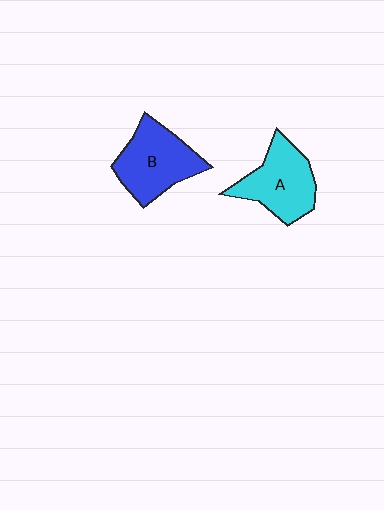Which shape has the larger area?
Shape B (blue).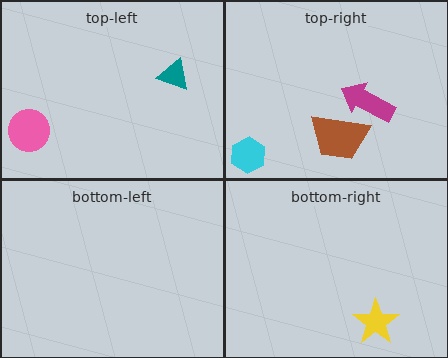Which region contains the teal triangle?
The top-left region.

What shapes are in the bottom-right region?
The yellow star.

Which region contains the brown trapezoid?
The top-right region.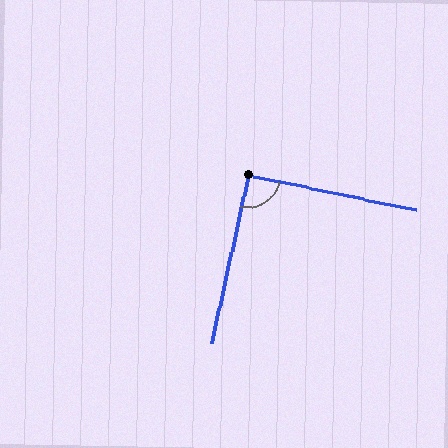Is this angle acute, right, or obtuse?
It is approximately a right angle.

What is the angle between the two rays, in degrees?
Approximately 91 degrees.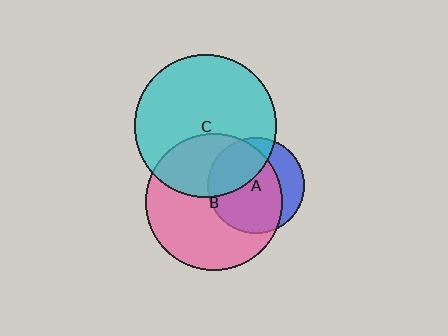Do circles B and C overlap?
Yes.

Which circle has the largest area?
Circle C (cyan).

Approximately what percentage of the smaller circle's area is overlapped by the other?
Approximately 35%.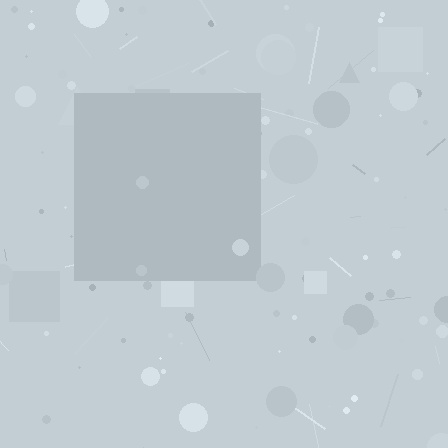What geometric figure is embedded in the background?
A square is embedded in the background.